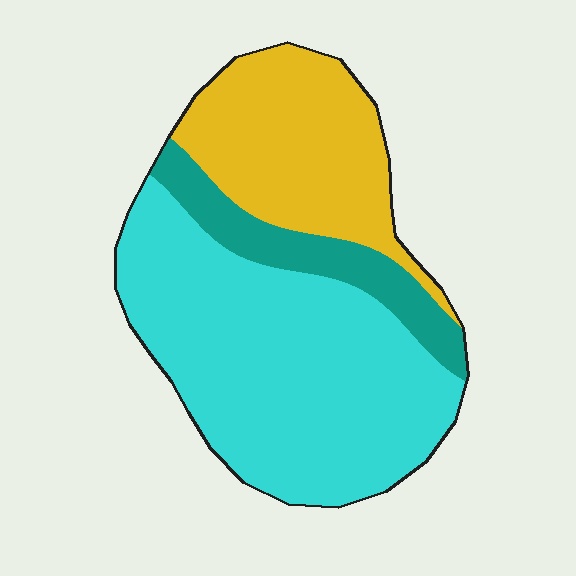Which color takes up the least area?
Teal, at roughly 15%.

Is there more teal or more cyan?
Cyan.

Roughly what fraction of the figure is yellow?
Yellow covers roughly 30% of the figure.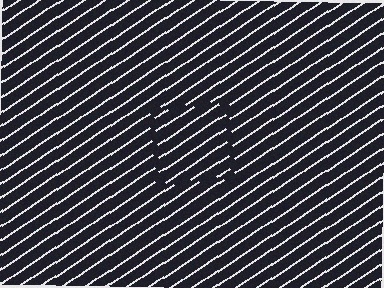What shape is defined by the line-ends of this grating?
An illusory square. The interior of the shape contains the same grating, shifted by half a period — the contour is defined by the phase discontinuity where line-ends from the inner and outer gratings abut.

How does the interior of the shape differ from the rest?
The interior of the shape contains the same grating, shifted by half a period — the contour is defined by the phase discontinuity where line-ends from the inner and outer gratings abut.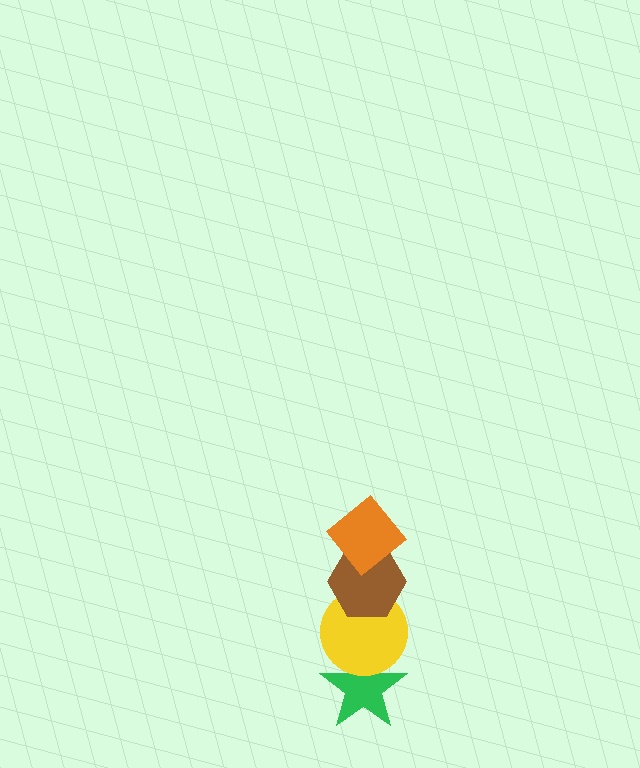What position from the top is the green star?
The green star is 4th from the top.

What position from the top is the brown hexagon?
The brown hexagon is 2nd from the top.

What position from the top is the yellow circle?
The yellow circle is 3rd from the top.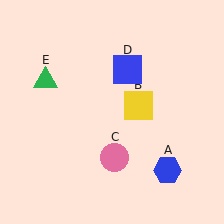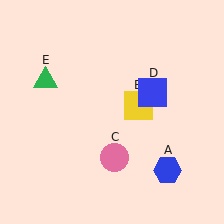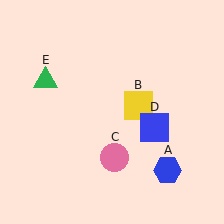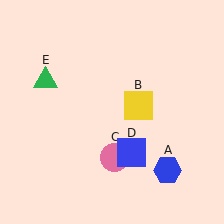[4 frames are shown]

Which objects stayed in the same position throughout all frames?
Blue hexagon (object A) and yellow square (object B) and pink circle (object C) and green triangle (object E) remained stationary.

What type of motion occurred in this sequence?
The blue square (object D) rotated clockwise around the center of the scene.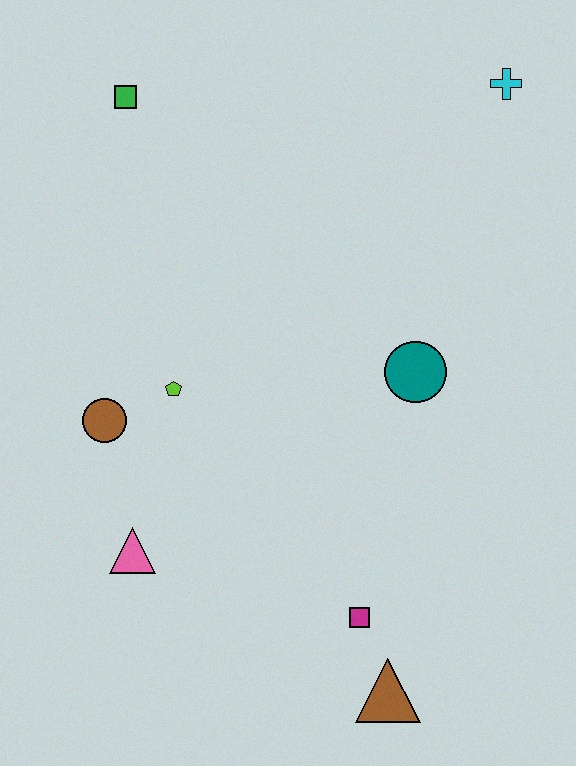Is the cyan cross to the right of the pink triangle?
Yes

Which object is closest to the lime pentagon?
The brown circle is closest to the lime pentagon.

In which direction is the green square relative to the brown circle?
The green square is above the brown circle.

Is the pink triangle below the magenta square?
No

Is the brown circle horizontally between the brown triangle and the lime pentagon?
No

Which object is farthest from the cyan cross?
The brown triangle is farthest from the cyan cross.